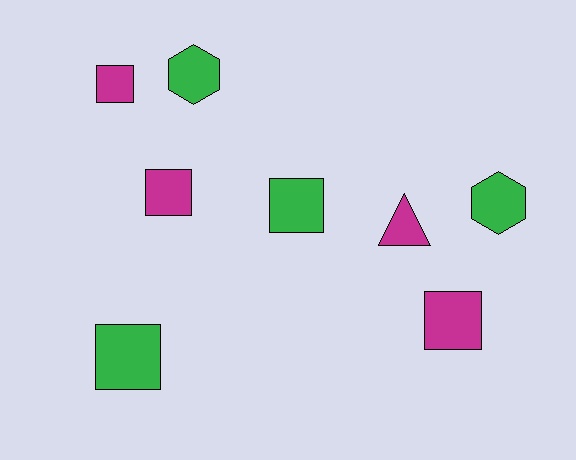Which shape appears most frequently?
Square, with 5 objects.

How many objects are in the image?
There are 8 objects.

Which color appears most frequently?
Magenta, with 4 objects.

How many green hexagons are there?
There are 2 green hexagons.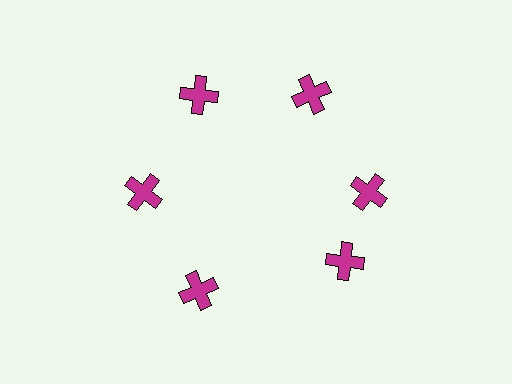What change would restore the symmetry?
The symmetry would be restored by rotating it back into even spacing with its neighbors so that all 6 crosses sit at equal angles and equal distance from the center.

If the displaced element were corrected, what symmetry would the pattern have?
It would have 6-fold rotational symmetry — the pattern would map onto itself every 60 degrees.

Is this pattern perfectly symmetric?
No. The 6 magenta crosses are arranged in a ring, but one element near the 5 o'clock position is rotated out of alignment along the ring, breaking the 6-fold rotational symmetry.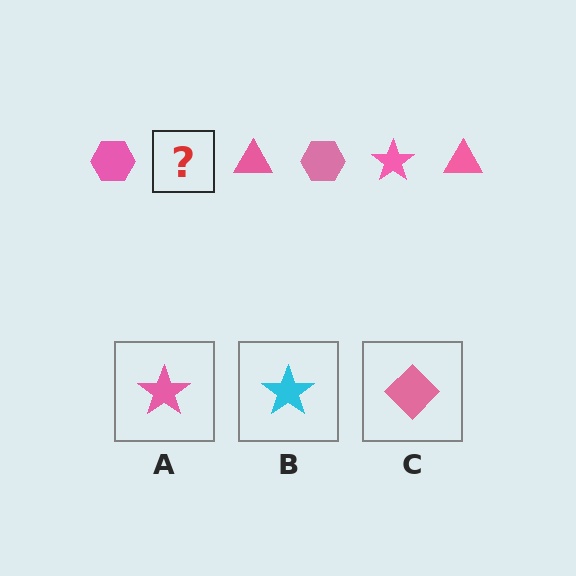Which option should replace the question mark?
Option A.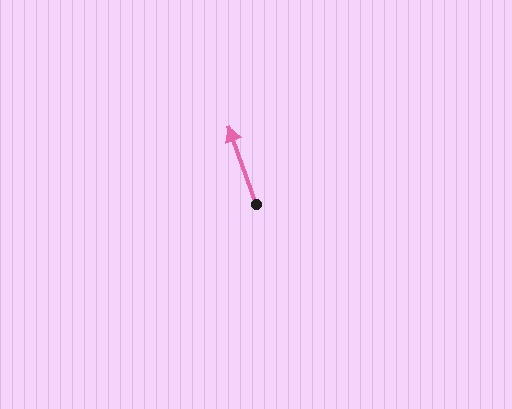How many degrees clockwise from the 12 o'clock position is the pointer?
Approximately 341 degrees.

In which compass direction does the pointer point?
North.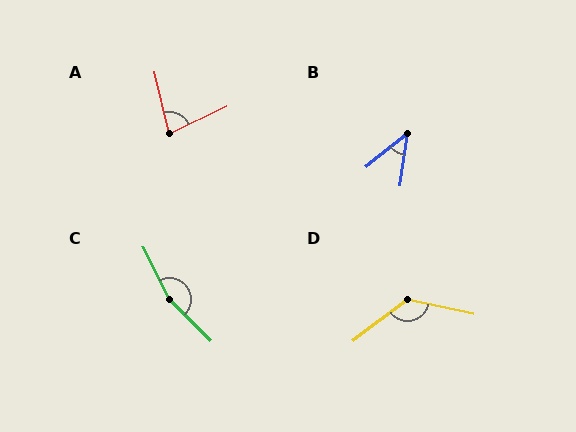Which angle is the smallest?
B, at approximately 43 degrees.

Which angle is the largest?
C, at approximately 162 degrees.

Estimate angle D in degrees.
Approximately 130 degrees.